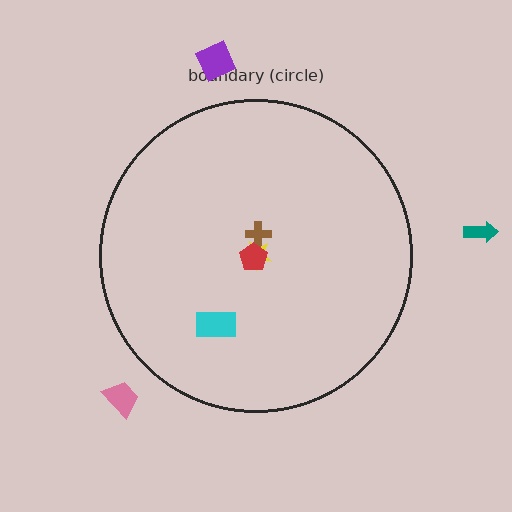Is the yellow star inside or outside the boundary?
Inside.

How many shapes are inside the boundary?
4 inside, 3 outside.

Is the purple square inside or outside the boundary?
Outside.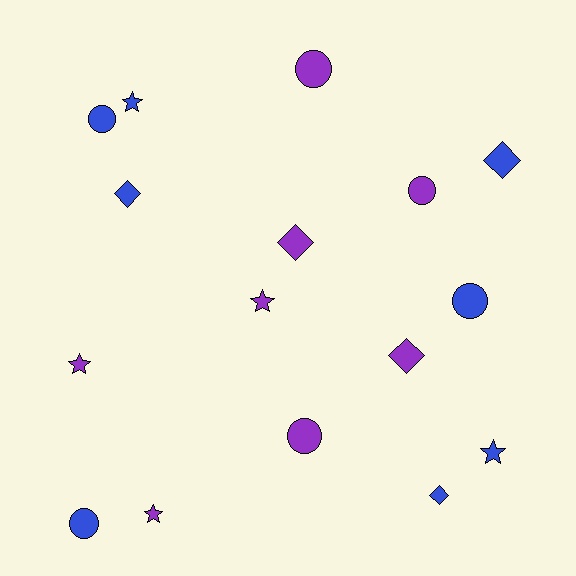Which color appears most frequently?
Purple, with 8 objects.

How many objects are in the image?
There are 16 objects.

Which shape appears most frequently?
Circle, with 6 objects.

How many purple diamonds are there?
There are 2 purple diamonds.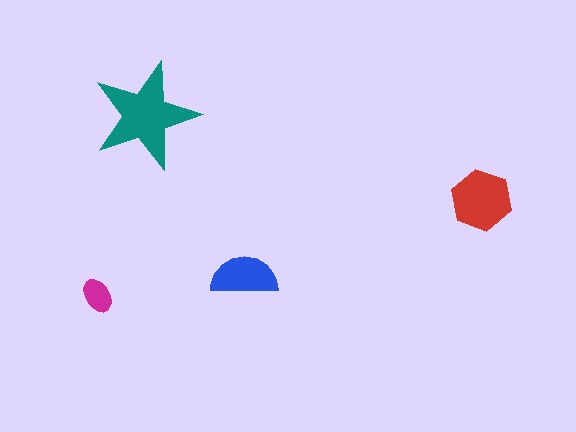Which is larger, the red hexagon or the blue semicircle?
The red hexagon.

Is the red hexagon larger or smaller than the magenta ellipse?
Larger.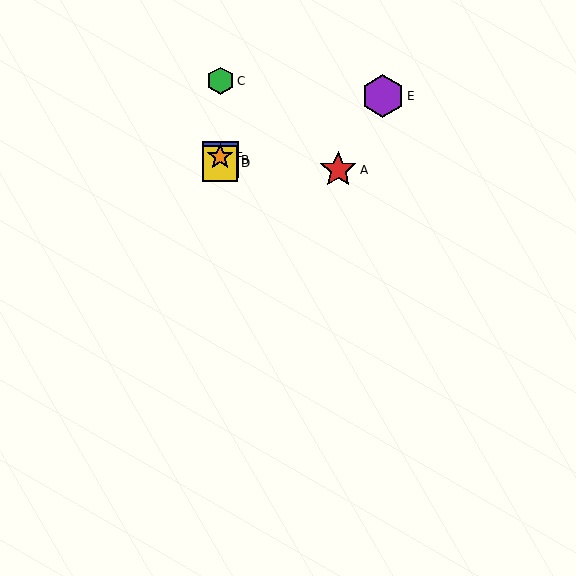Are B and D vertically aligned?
Yes, both are at x≈220.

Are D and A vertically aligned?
No, D is at x≈220 and A is at x≈338.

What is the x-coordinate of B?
Object B is at x≈220.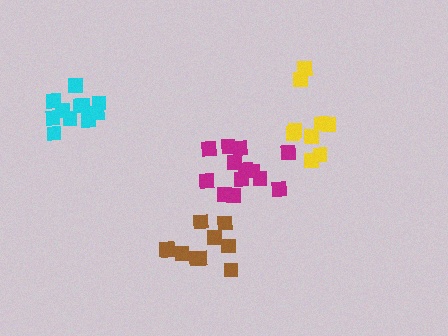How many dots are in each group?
Group 1: 13 dots, Group 2: 11 dots, Group 3: 10 dots, Group 4: 10 dots (44 total).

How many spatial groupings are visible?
There are 4 spatial groupings.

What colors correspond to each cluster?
The clusters are colored: magenta, cyan, yellow, brown.